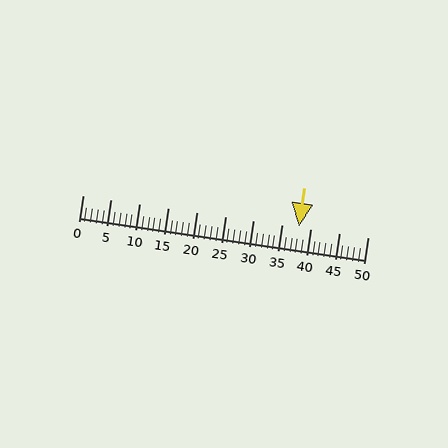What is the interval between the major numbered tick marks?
The major tick marks are spaced 5 units apart.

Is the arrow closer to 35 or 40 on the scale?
The arrow is closer to 40.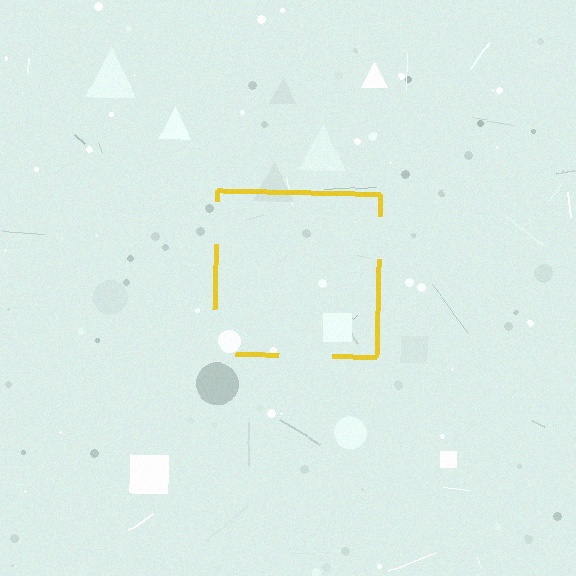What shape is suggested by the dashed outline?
The dashed outline suggests a square.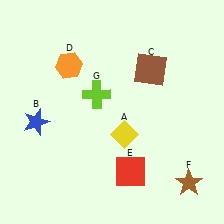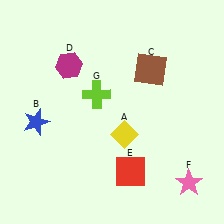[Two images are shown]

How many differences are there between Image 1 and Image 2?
There are 2 differences between the two images.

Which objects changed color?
D changed from orange to magenta. F changed from brown to pink.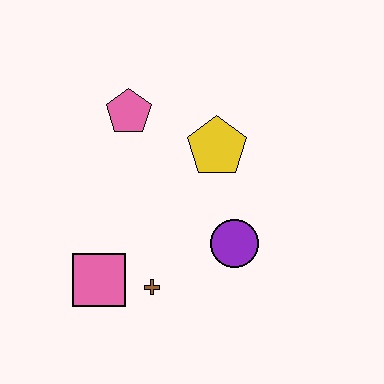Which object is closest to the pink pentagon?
The yellow pentagon is closest to the pink pentagon.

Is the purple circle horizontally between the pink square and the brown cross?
No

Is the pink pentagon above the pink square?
Yes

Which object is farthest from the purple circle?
The pink pentagon is farthest from the purple circle.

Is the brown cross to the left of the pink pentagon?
No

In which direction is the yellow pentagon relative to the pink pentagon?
The yellow pentagon is to the right of the pink pentagon.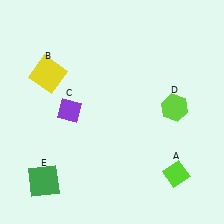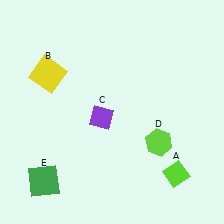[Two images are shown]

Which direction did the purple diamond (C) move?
The purple diamond (C) moved right.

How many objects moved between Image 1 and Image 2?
2 objects moved between the two images.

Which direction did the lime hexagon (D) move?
The lime hexagon (D) moved down.